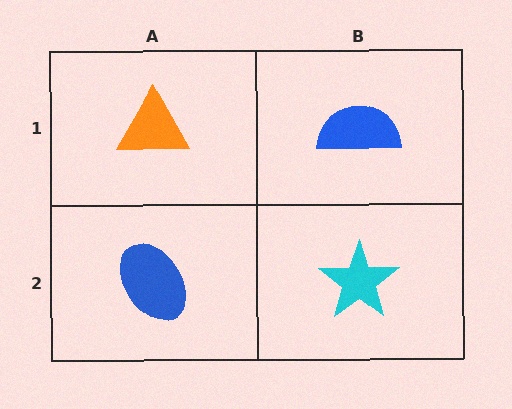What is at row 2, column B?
A cyan star.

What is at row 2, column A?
A blue ellipse.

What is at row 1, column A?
An orange triangle.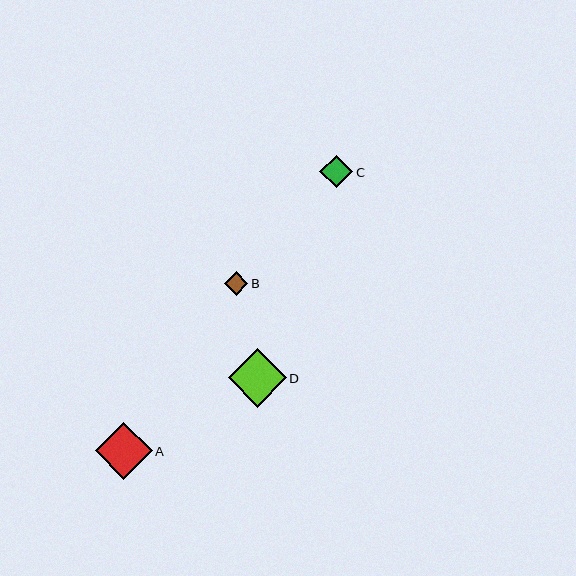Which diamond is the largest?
Diamond D is the largest with a size of approximately 58 pixels.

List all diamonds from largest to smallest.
From largest to smallest: D, A, C, B.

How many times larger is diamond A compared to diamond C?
Diamond A is approximately 1.7 times the size of diamond C.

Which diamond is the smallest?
Diamond B is the smallest with a size of approximately 24 pixels.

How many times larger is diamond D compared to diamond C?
Diamond D is approximately 1.8 times the size of diamond C.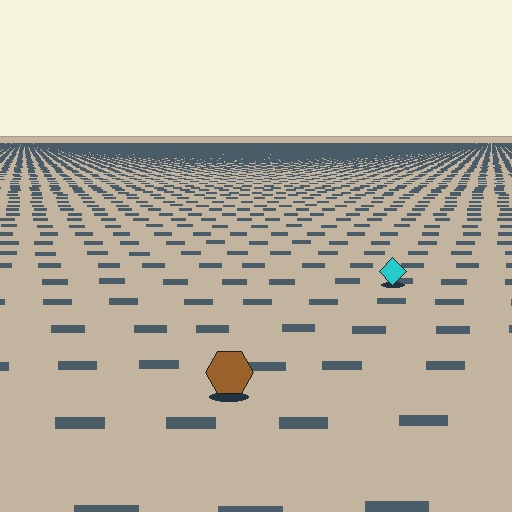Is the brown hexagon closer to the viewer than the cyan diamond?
Yes. The brown hexagon is closer — you can tell from the texture gradient: the ground texture is coarser near it.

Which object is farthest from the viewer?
The cyan diamond is farthest from the viewer. It appears smaller and the ground texture around it is denser.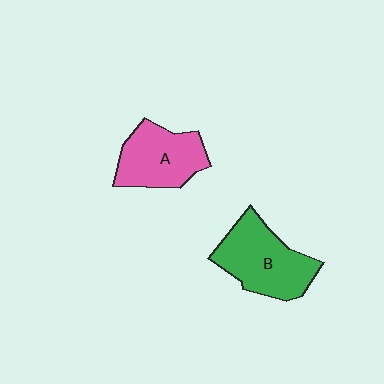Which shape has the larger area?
Shape B (green).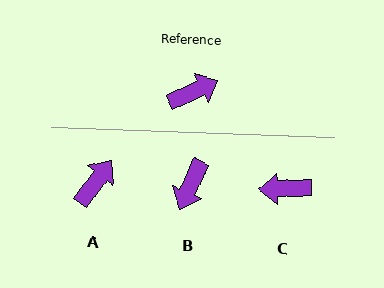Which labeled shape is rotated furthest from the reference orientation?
C, about 157 degrees away.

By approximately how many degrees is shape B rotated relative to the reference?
Approximately 139 degrees clockwise.